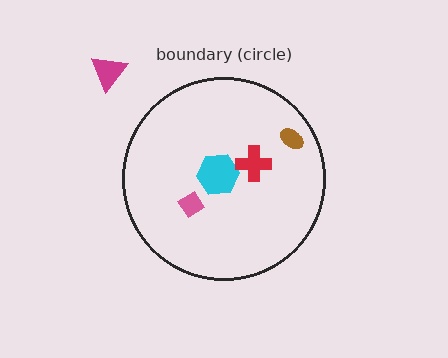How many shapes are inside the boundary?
4 inside, 1 outside.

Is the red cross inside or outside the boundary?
Inside.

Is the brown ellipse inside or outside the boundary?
Inside.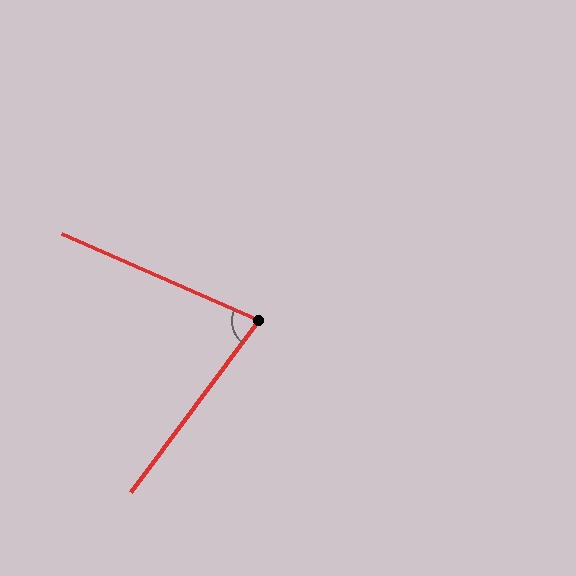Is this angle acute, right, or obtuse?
It is acute.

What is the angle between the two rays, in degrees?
Approximately 77 degrees.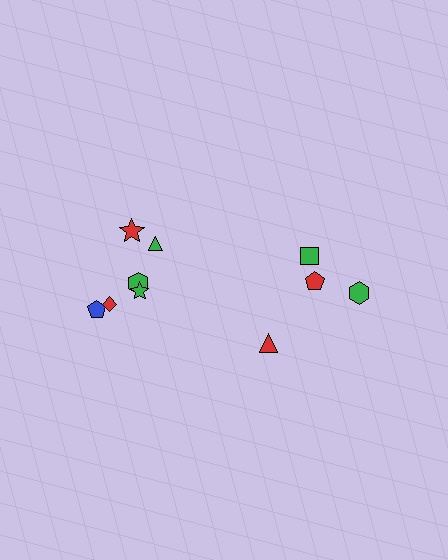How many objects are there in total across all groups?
There are 10 objects.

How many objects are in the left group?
There are 6 objects.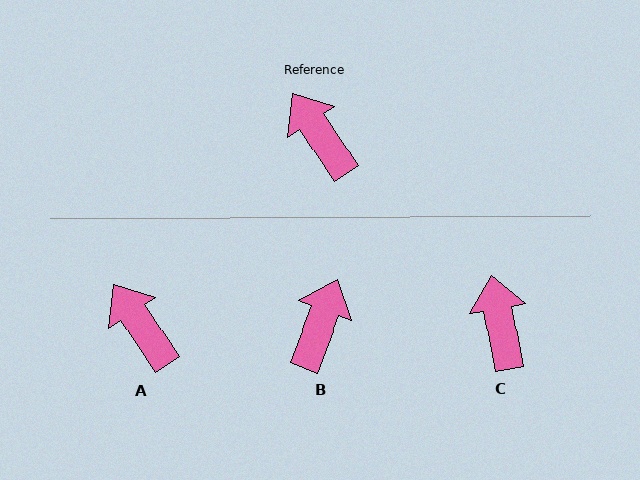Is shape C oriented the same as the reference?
No, it is off by about 23 degrees.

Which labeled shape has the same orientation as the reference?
A.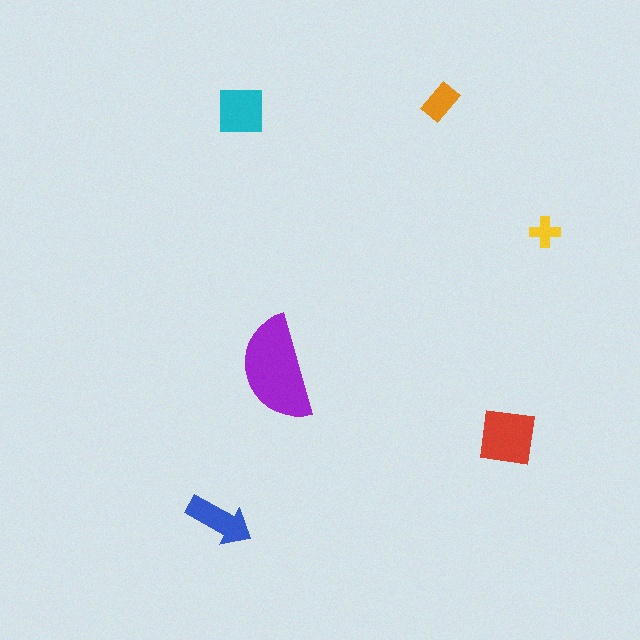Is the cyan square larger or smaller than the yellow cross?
Larger.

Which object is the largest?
The purple semicircle.